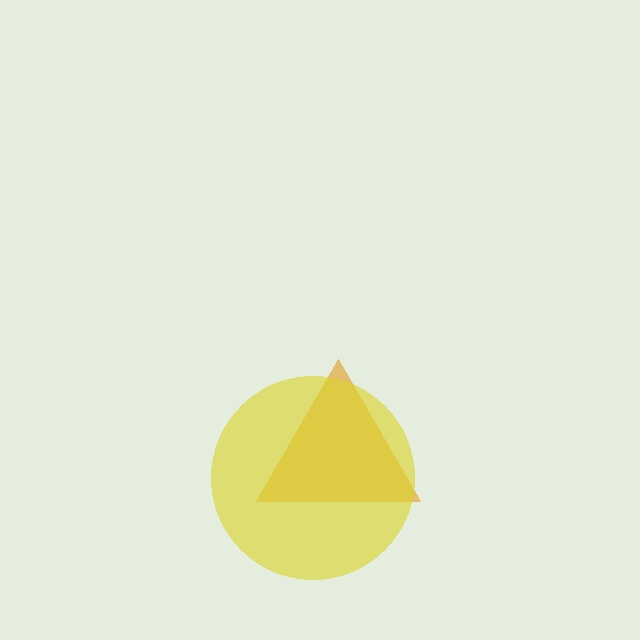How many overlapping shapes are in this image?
There are 2 overlapping shapes in the image.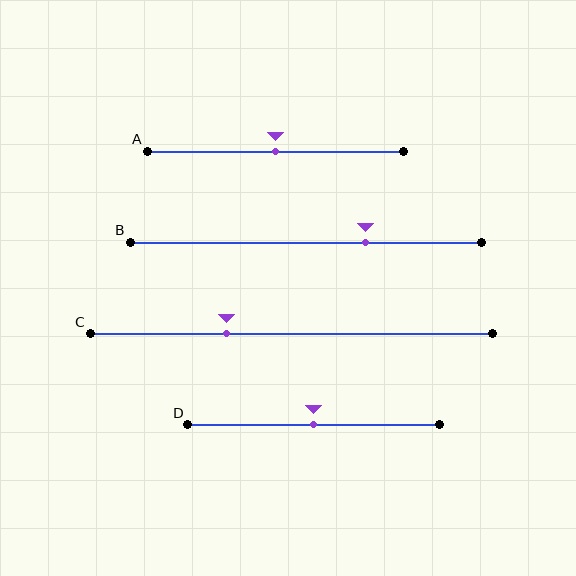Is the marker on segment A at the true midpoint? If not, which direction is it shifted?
Yes, the marker on segment A is at the true midpoint.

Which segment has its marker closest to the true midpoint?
Segment A has its marker closest to the true midpoint.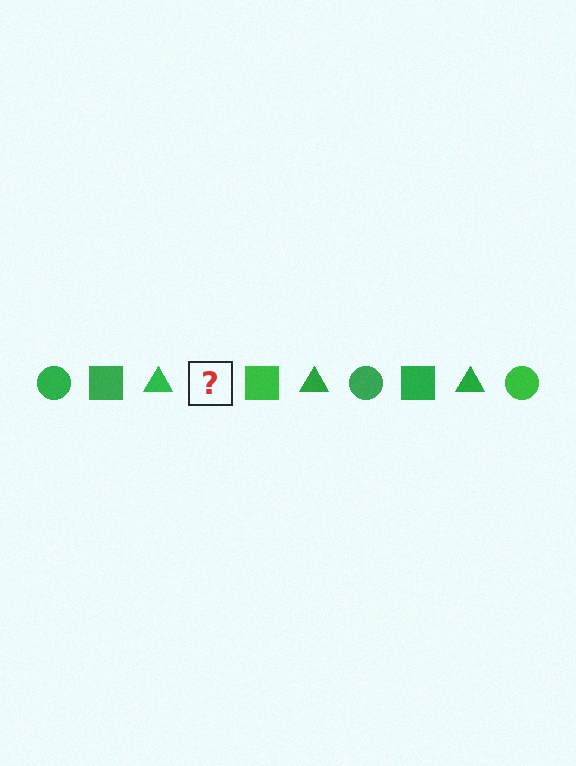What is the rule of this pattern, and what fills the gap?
The rule is that the pattern cycles through circle, square, triangle shapes in green. The gap should be filled with a green circle.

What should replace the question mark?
The question mark should be replaced with a green circle.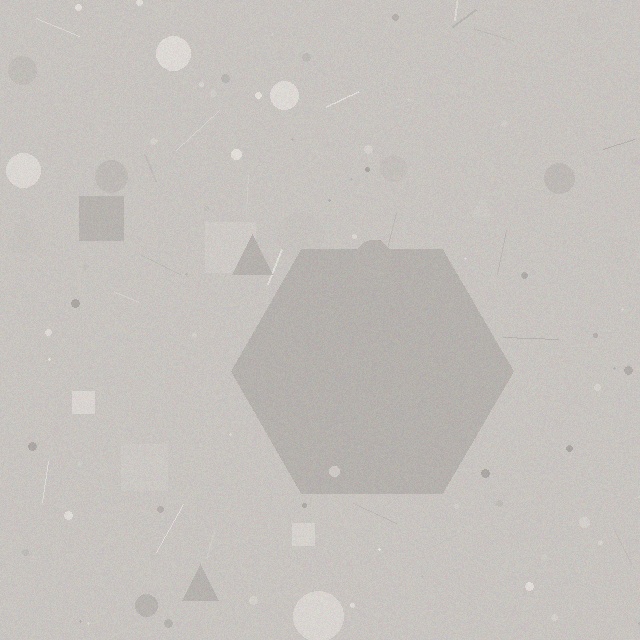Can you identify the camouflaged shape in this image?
The camouflaged shape is a hexagon.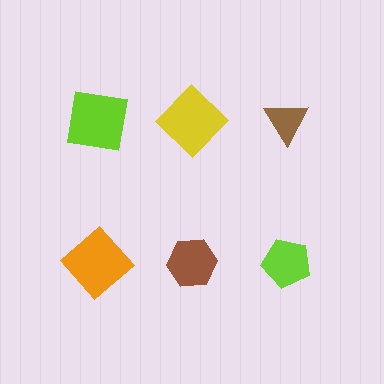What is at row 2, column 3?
A lime pentagon.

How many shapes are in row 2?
3 shapes.